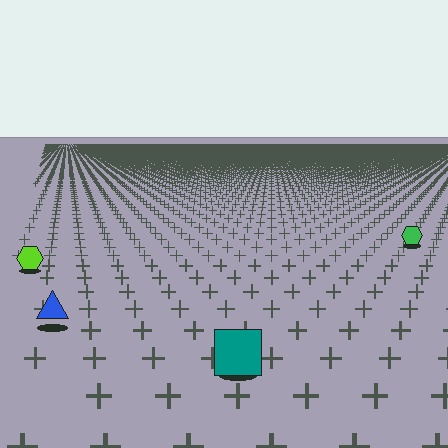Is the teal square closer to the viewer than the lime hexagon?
Yes. The teal square is closer — you can tell from the texture gradient: the ground texture is coarser near it.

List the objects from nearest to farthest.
From nearest to farthest: the teal square, the blue triangle, the lime hexagon, the green hexagon.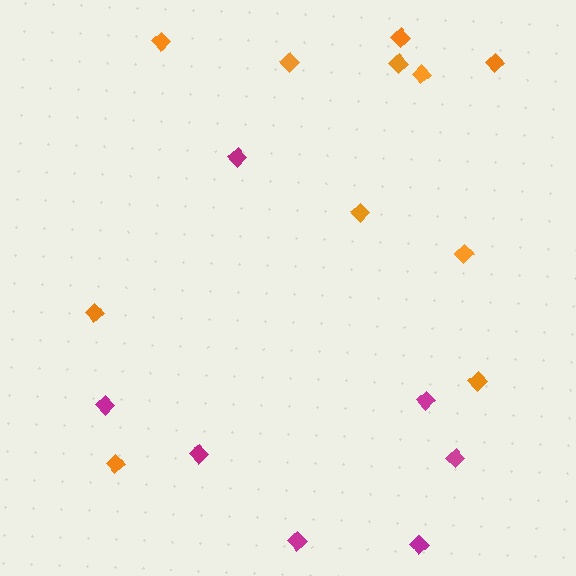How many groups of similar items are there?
There are 2 groups: one group of orange diamonds (11) and one group of magenta diamonds (7).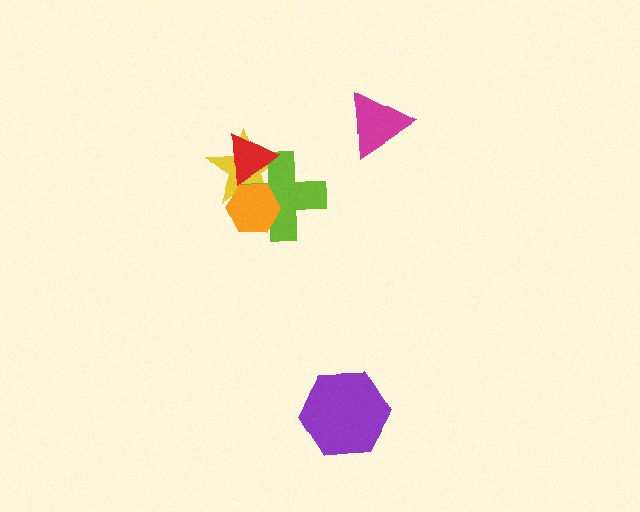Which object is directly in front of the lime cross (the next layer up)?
The red triangle is directly in front of the lime cross.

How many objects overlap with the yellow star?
3 objects overlap with the yellow star.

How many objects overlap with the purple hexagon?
0 objects overlap with the purple hexagon.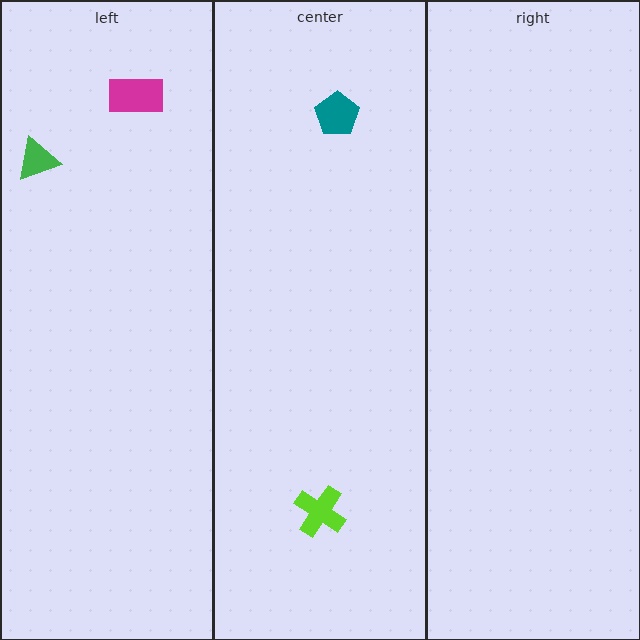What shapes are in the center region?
The teal pentagon, the lime cross.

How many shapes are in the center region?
2.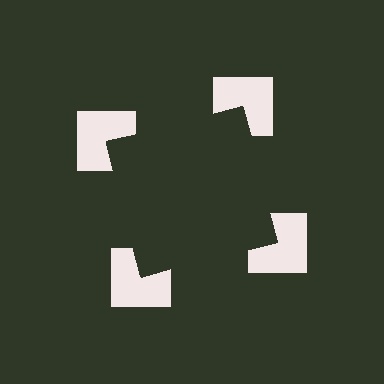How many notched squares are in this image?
There are 4 — one at each vertex of the illusory square.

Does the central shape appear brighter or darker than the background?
It typically appears slightly darker than the background, even though no actual brightness change is drawn.